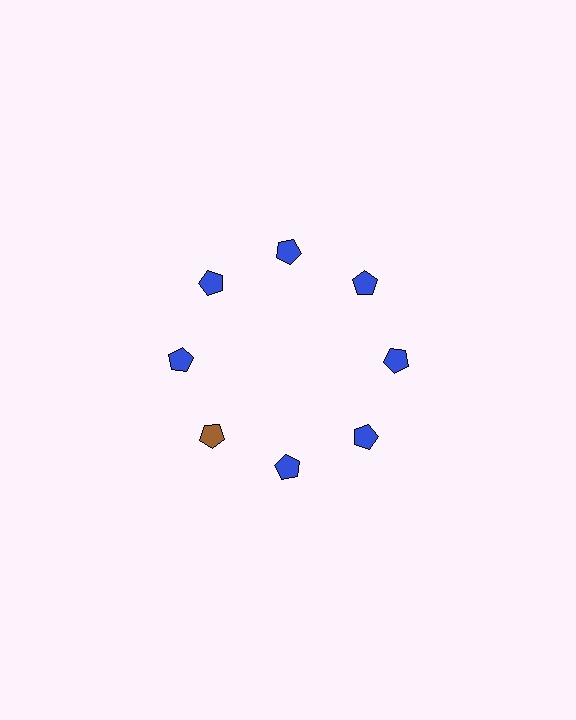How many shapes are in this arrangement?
There are 8 shapes arranged in a ring pattern.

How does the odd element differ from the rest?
It has a different color: brown instead of blue.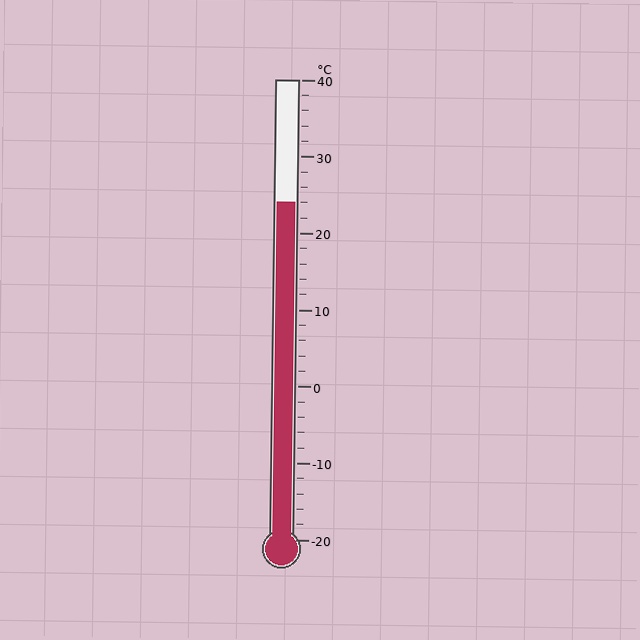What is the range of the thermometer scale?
The thermometer scale ranges from -20°C to 40°C.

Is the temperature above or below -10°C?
The temperature is above -10°C.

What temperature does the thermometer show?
The thermometer shows approximately 24°C.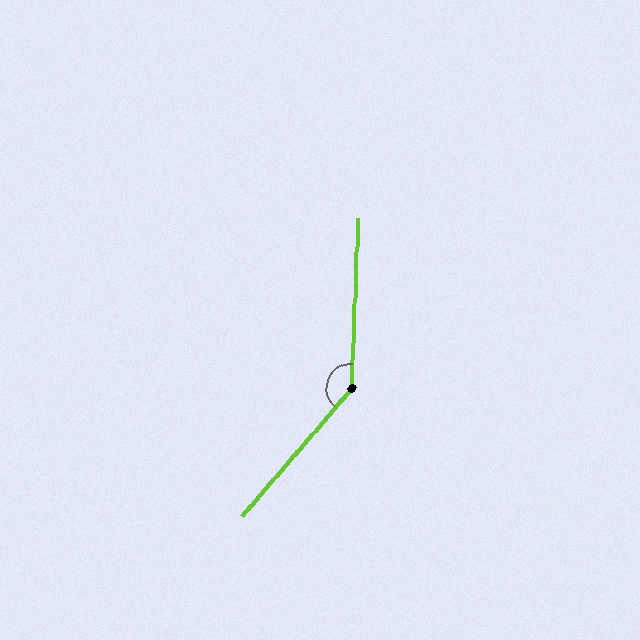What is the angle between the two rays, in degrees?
Approximately 142 degrees.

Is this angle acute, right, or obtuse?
It is obtuse.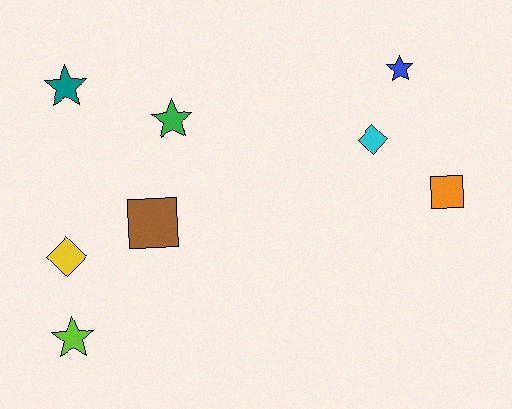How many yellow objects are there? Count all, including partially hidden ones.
There is 1 yellow object.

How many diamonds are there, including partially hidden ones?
There are 2 diamonds.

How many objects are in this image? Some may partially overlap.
There are 8 objects.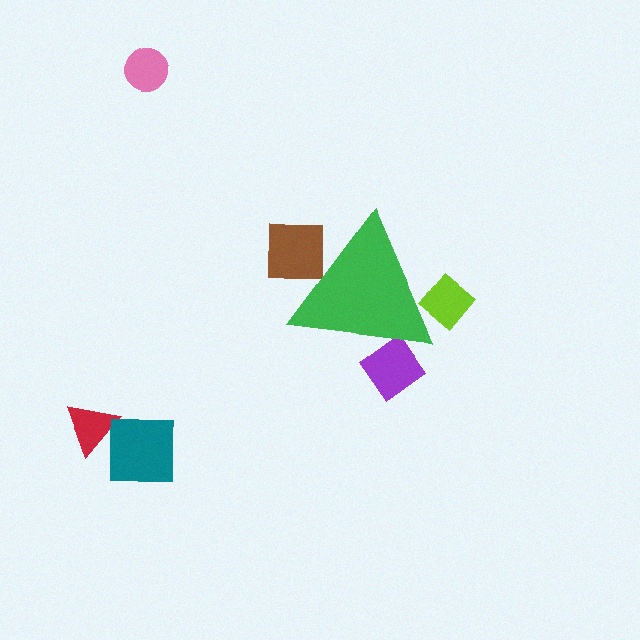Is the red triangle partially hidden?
No, the red triangle is fully visible.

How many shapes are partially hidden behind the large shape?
3 shapes are partially hidden.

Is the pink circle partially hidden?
No, the pink circle is fully visible.